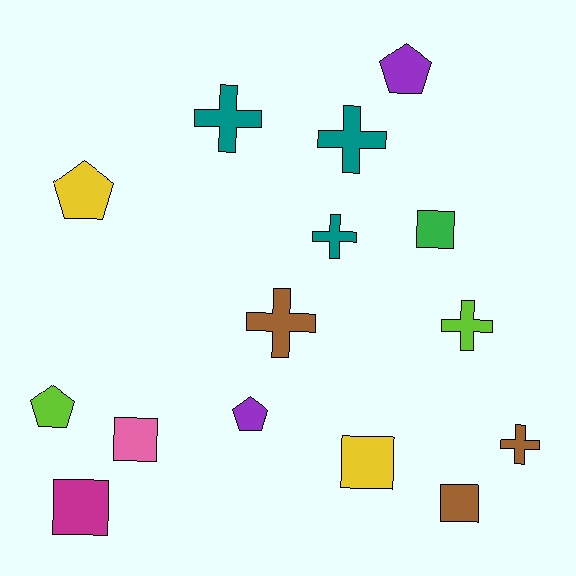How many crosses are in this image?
There are 6 crosses.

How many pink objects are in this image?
There is 1 pink object.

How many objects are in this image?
There are 15 objects.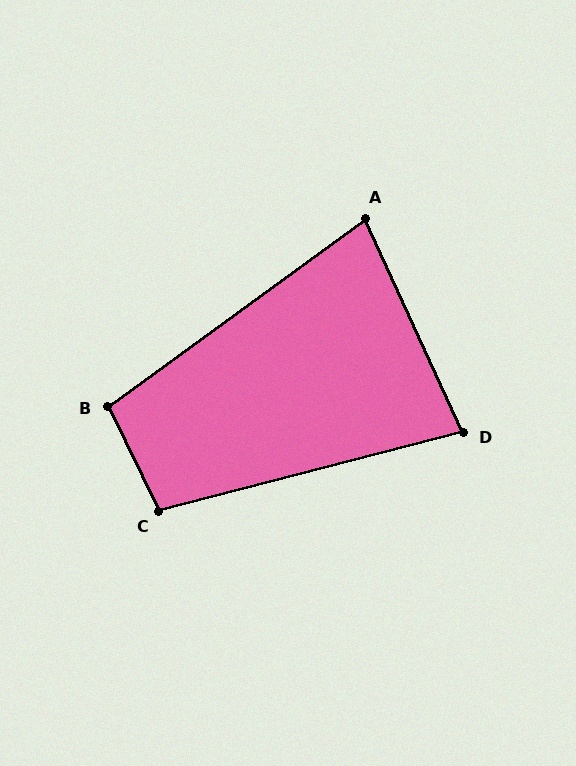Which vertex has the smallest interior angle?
A, at approximately 79 degrees.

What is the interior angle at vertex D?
Approximately 80 degrees (acute).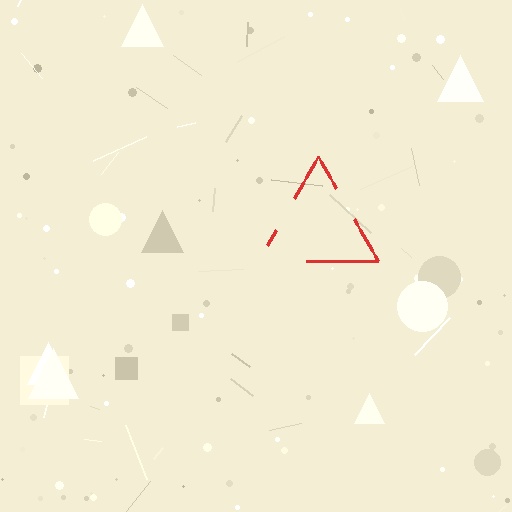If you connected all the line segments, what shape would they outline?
They would outline a triangle.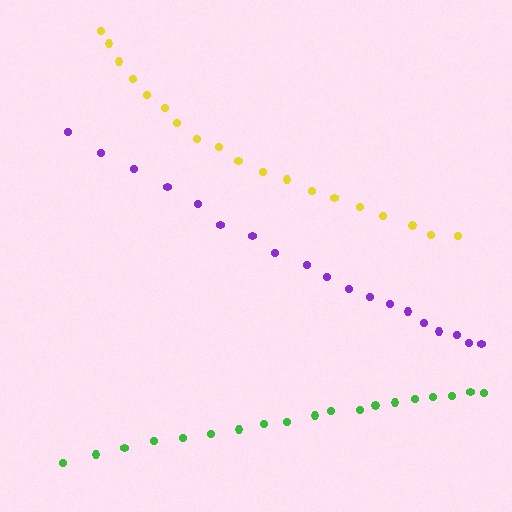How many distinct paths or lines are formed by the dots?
There are 3 distinct paths.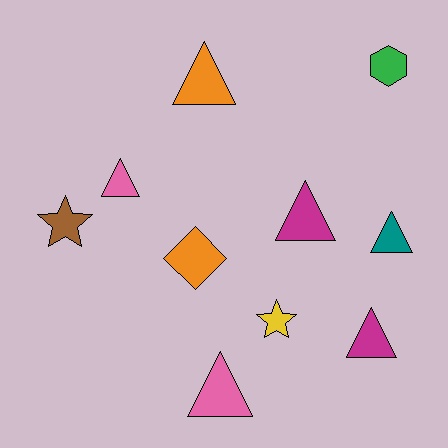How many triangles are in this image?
There are 6 triangles.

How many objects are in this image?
There are 10 objects.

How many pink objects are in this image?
There are 2 pink objects.